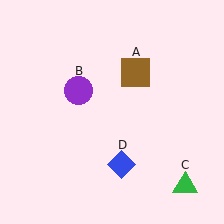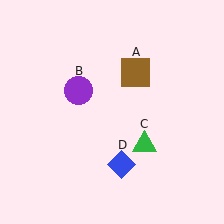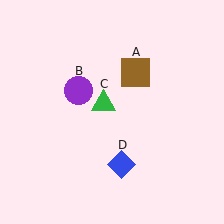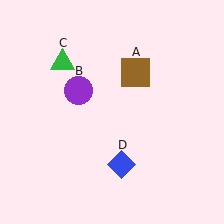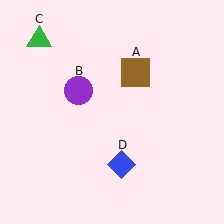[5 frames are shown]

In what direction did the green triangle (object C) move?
The green triangle (object C) moved up and to the left.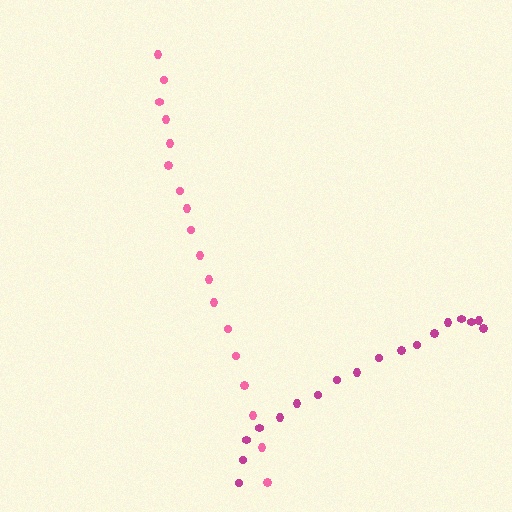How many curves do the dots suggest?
There are 2 distinct paths.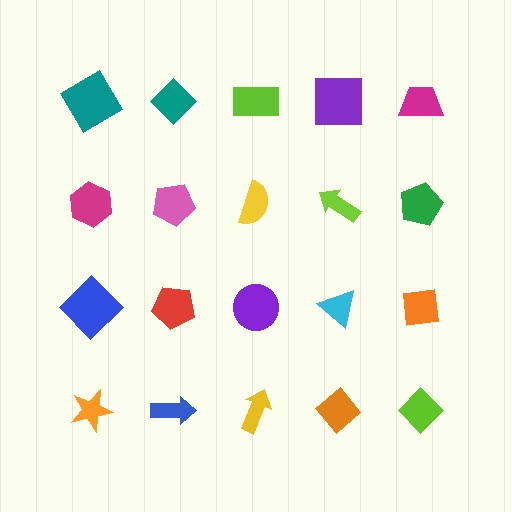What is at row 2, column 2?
A pink pentagon.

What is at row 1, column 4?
A purple square.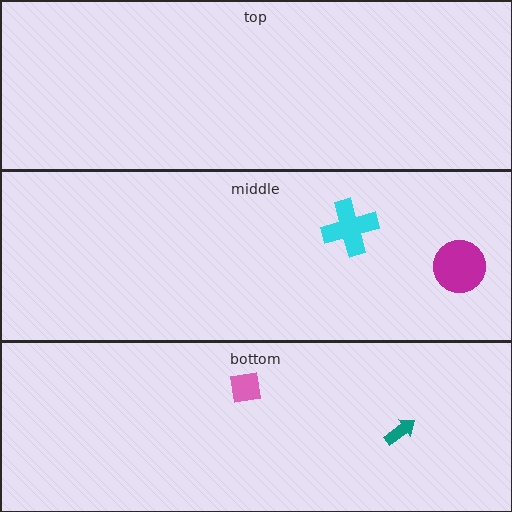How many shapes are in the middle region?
2.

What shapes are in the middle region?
The cyan cross, the magenta circle.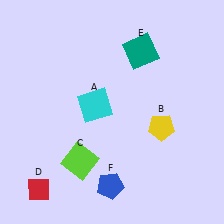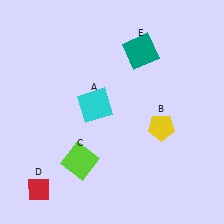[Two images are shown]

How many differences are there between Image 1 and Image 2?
There is 1 difference between the two images.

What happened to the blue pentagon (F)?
The blue pentagon (F) was removed in Image 2. It was in the bottom-left area of Image 1.